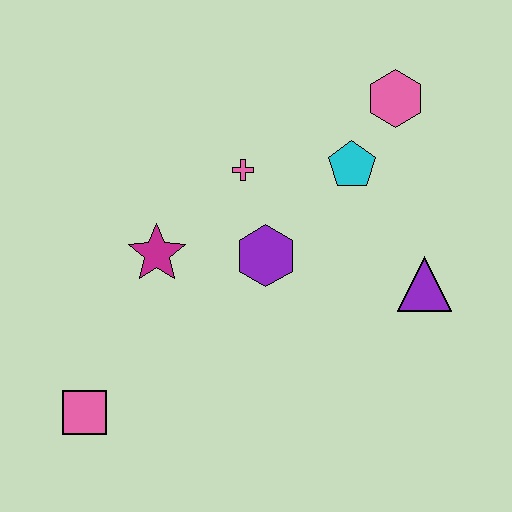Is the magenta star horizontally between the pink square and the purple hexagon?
Yes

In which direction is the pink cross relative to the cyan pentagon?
The pink cross is to the left of the cyan pentagon.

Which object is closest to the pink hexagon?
The cyan pentagon is closest to the pink hexagon.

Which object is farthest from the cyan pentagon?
The pink square is farthest from the cyan pentagon.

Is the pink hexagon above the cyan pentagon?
Yes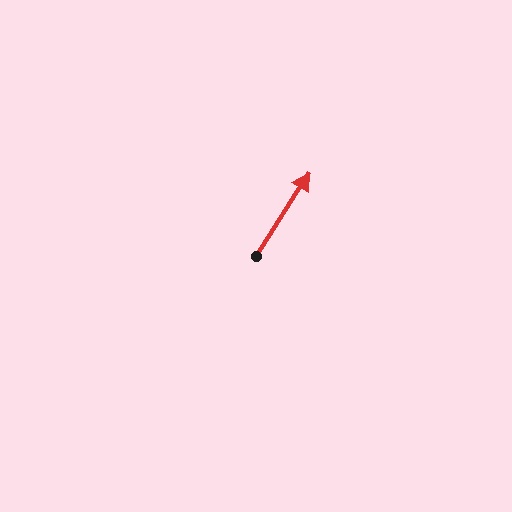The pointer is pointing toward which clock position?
Roughly 1 o'clock.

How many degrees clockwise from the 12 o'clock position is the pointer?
Approximately 33 degrees.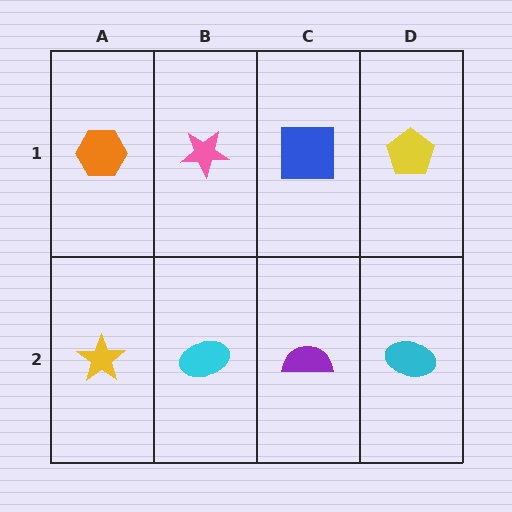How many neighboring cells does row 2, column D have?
2.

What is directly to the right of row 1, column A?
A pink star.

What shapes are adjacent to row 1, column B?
A cyan ellipse (row 2, column B), an orange hexagon (row 1, column A), a blue square (row 1, column C).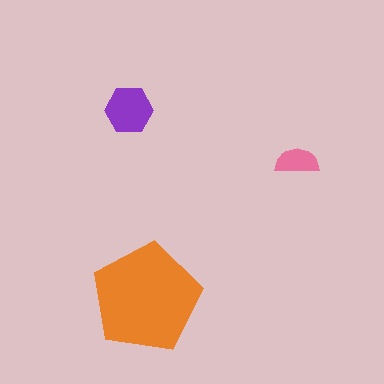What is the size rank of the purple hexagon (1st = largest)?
2nd.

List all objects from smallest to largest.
The pink semicircle, the purple hexagon, the orange pentagon.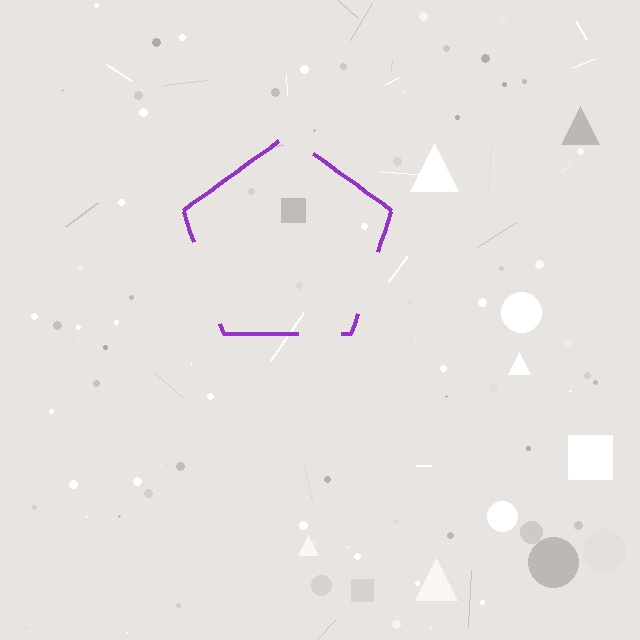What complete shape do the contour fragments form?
The contour fragments form a pentagon.